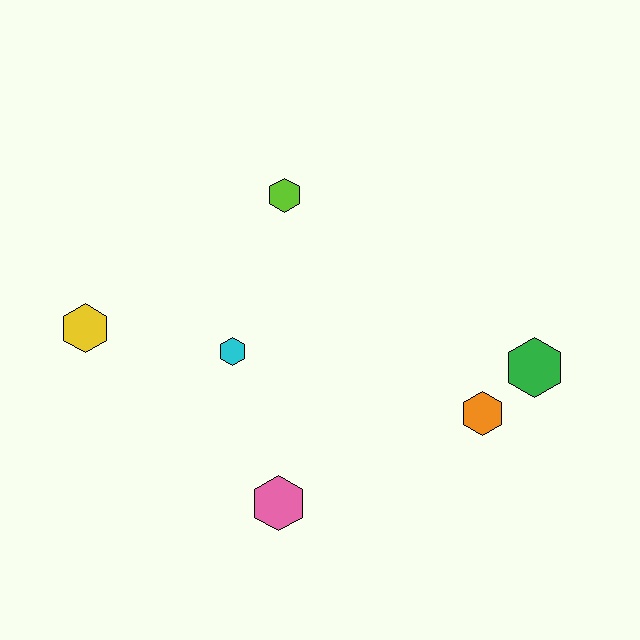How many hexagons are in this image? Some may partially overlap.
There are 6 hexagons.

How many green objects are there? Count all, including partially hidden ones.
There is 1 green object.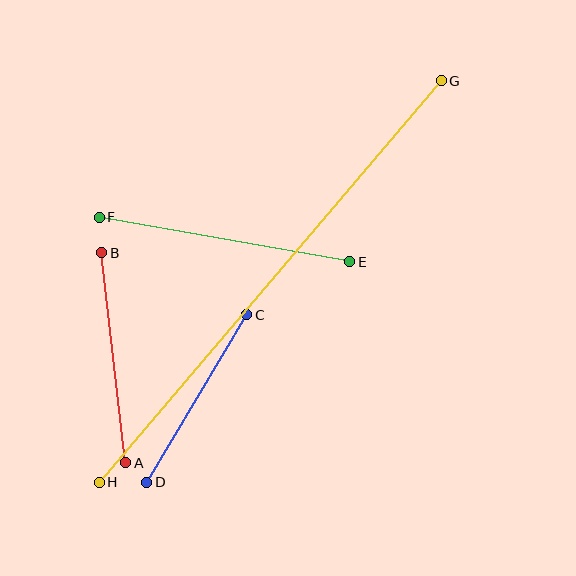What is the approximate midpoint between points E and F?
The midpoint is at approximately (224, 239) pixels.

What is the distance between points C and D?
The distance is approximately 195 pixels.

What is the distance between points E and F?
The distance is approximately 255 pixels.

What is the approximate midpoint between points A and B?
The midpoint is at approximately (114, 358) pixels.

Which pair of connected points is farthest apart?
Points G and H are farthest apart.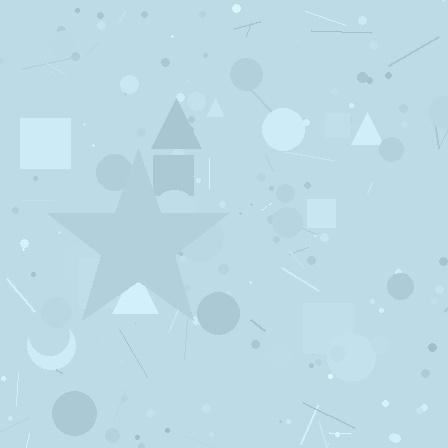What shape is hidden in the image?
A star is hidden in the image.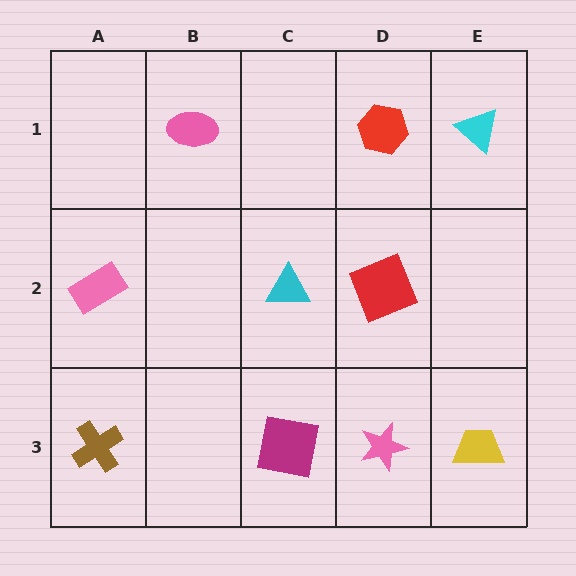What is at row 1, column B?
A pink ellipse.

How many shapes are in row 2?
3 shapes.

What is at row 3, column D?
A pink star.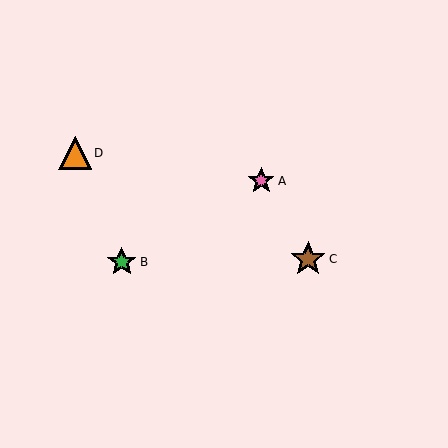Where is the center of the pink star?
The center of the pink star is at (261, 181).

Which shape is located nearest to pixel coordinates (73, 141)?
The orange triangle (labeled D) at (75, 153) is nearest to that location.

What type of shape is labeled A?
Shape A is a pink star.